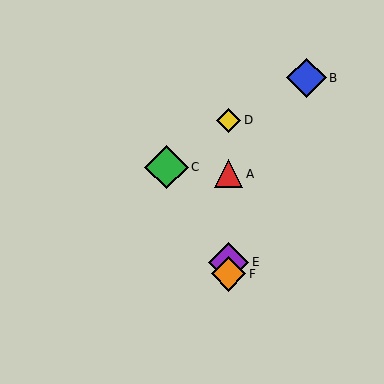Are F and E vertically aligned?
Yes, both are at x≈229.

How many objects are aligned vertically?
4 objects (A, D, E, F) are aligned vertically.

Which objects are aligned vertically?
Objects A, D, E, F are aligned vertically.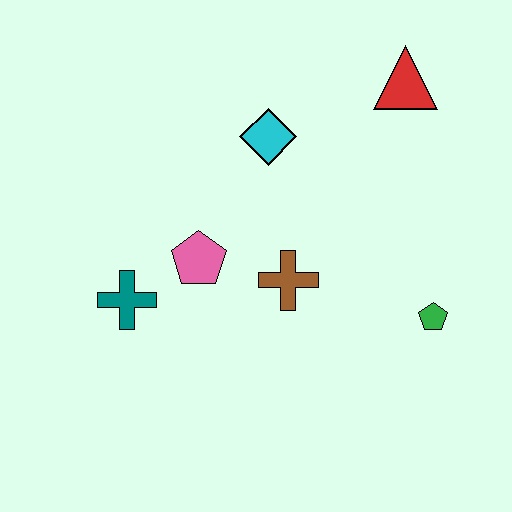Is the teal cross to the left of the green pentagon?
Yes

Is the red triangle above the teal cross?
Yes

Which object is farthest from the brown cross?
The red triangle is farthest from the brown cross.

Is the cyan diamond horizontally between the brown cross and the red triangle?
No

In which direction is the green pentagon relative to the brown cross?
The green pentagon is to the right of the brown cross.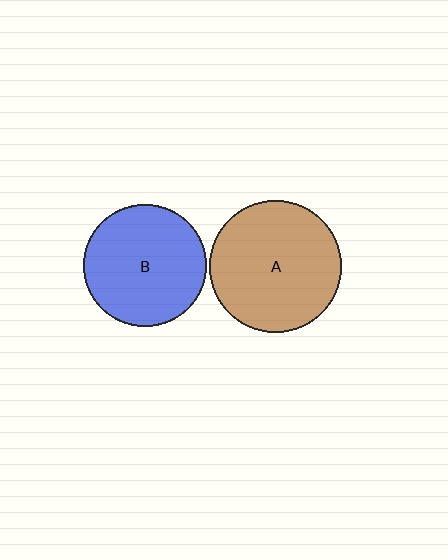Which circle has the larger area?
Circle A (brown).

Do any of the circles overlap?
No, none of the circles overlap.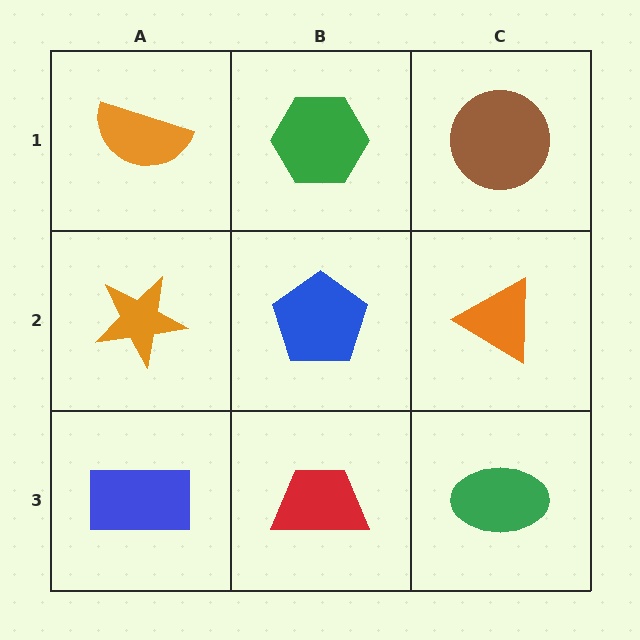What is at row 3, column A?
A blue rectangle.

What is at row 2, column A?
An orange star.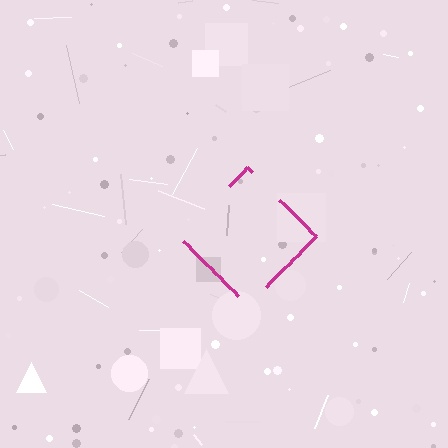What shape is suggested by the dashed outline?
The dashed outline suggests a diamond.